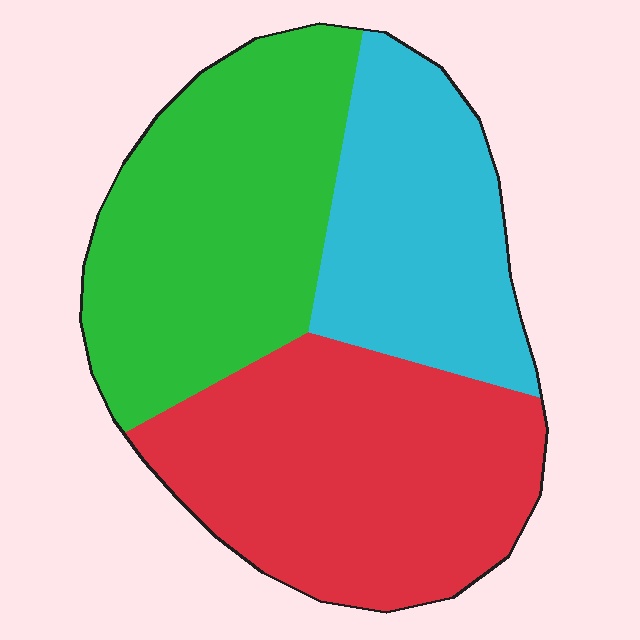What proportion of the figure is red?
Red takes up about three eighths (3/8) of the figure.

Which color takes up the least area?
Cyan, at roughly 25%.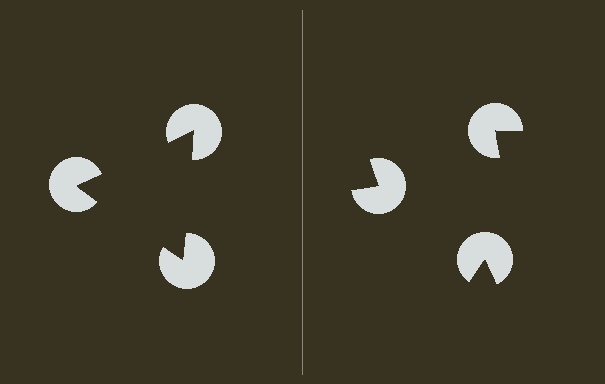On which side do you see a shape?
An illusory triangle appears on the left side. On the right side the wedge cuts are rotated, so no coherent shape forms.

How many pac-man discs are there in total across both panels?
6 — 3 on each side.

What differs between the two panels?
The pac-man discs are positioned identically on both sides; only the wedge orientations differ. On the left they align to a triangle; on the right they are misaligned.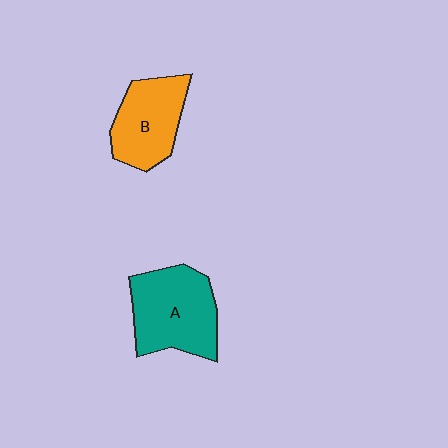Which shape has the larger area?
Shape A (teal).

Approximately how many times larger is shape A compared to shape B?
Approximately 1.3 times.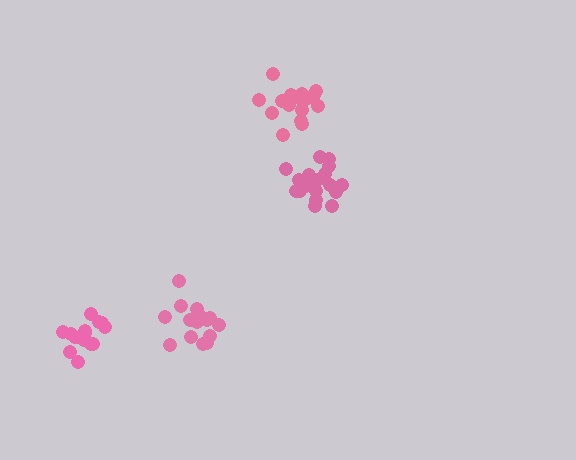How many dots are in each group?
Group 1: 15 dots, Group 2: 15 dots, Group 3: 20 dots, Group 4: 17 dots (67 total).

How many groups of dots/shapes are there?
There are 4 groups.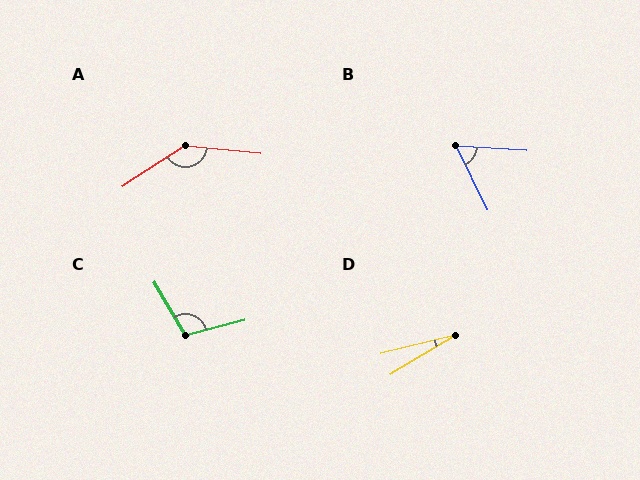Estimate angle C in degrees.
Approximately 106 degrees.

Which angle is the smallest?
D, at approximately 17 degrees.